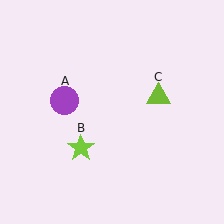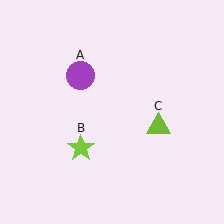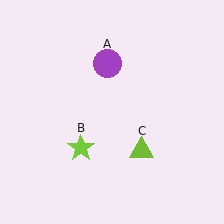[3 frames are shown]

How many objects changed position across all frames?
2 objects changed position: purple circle (object A), lime triangle (object C).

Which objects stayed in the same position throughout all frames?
Lime star (object B) remained stationary.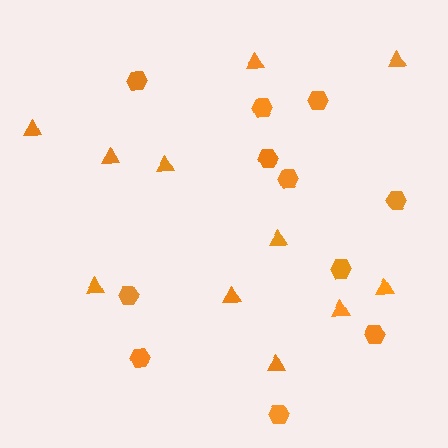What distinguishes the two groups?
There are 2 groups: one group of triangles (11) and one group of hexagons (11).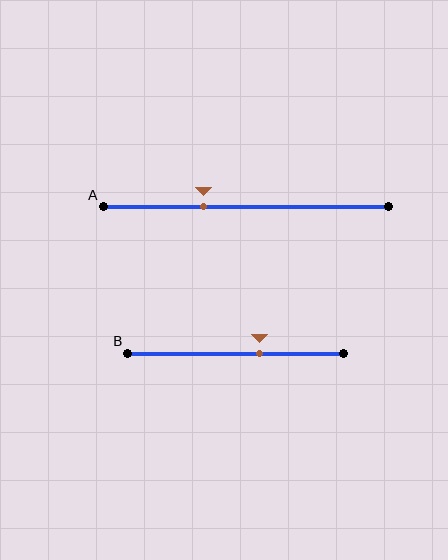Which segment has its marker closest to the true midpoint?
Segment B has its marker closest to the true midpoint.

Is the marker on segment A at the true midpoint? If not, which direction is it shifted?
No, the marker on segment A is shifted to the left by about 15% of the segment length.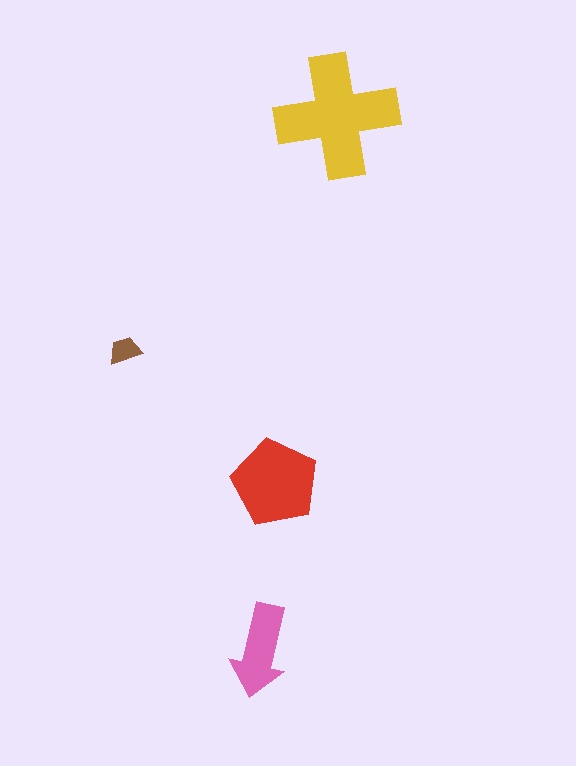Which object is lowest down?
The pink arrow is bottommost.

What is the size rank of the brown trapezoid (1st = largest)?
4th.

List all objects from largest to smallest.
The yellow cross, the red pentagon, the pink arrow, the brown trapezoid.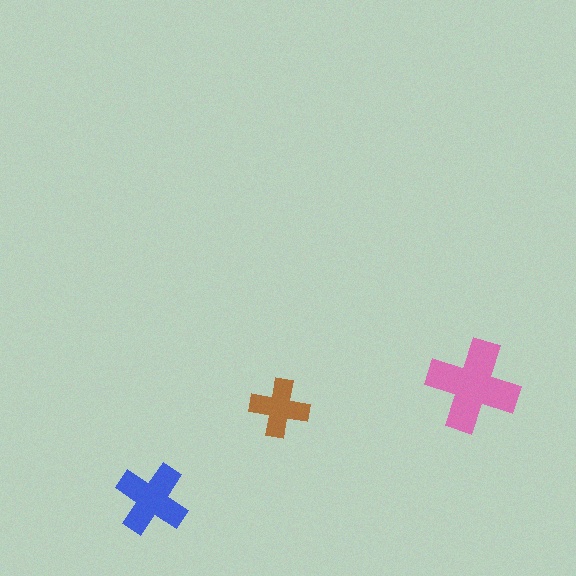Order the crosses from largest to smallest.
the pink one, the blue one, the brown one.